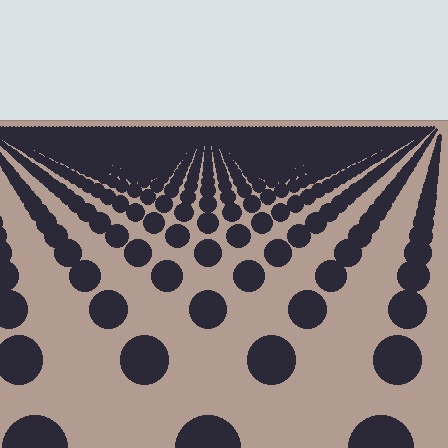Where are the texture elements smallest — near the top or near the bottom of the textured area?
Near the top.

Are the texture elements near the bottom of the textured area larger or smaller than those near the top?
Larger. Near the bottom, elements are closer to the viewer and appear at a bigger on-screen size.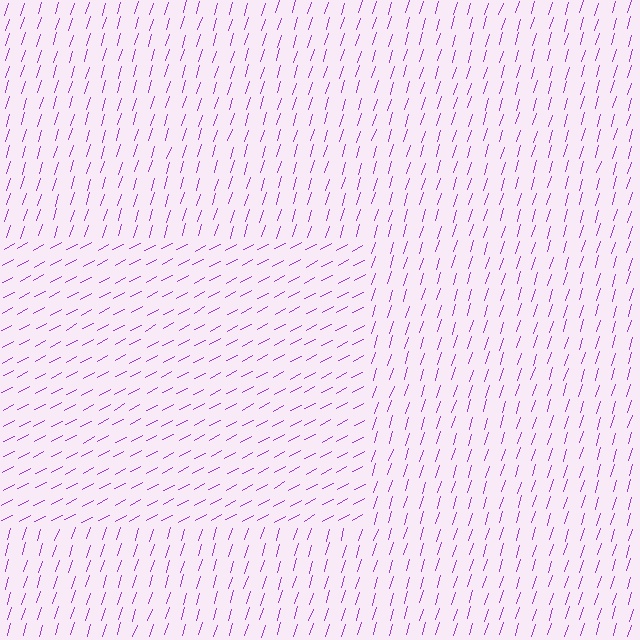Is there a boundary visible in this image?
Yes, there is a texture boundary formed by a change in line orientation.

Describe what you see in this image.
The image is filled with small purple line segments. A rectangle region in the image has lines oriented differently from the surrounding lines, creating a visible texture boundary.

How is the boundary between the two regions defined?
The boundary is defined purely by a change in line orientation (approximately 45 degrees difference). All lines are the same color and thickness.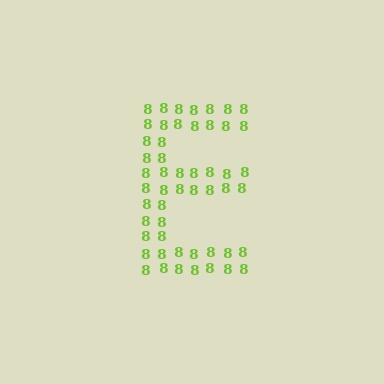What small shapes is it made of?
It is made of small digit 8's.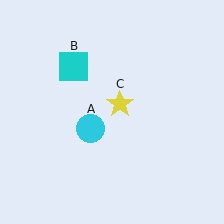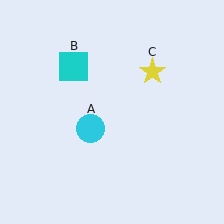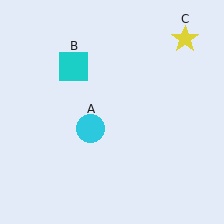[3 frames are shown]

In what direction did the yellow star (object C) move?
The yellow star (object C) moved up and to the right.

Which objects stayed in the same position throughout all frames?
Cyan circle (object A) and cyan square (object B) remained stationary.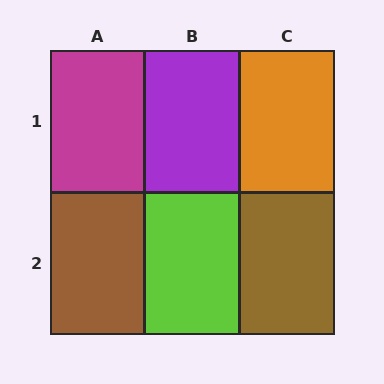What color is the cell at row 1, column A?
Magenta.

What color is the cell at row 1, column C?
Orange.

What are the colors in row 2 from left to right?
Brown, lime, brown.